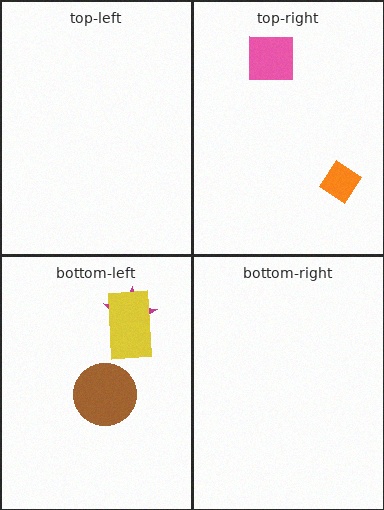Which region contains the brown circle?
The bottom-left region.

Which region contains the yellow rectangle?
The bottom-left region.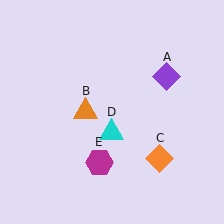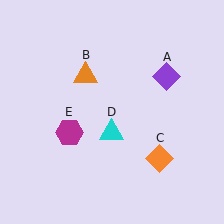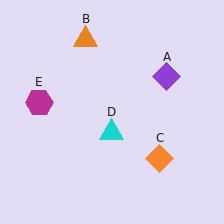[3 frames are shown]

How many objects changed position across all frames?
2 objects changed position: orange triangle (object B), magenta hexagon (object E).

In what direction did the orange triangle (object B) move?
The orange triangle (object B) moved up.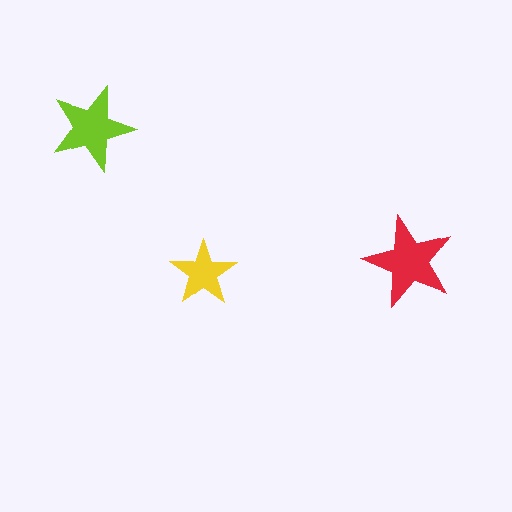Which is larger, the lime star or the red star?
The red one.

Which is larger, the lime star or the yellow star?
The lime one.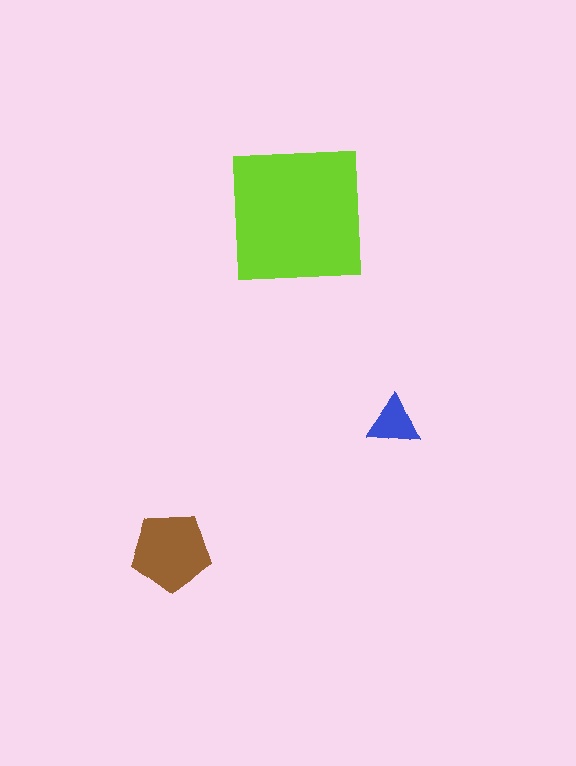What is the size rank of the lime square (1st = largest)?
1st.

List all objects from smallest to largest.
The blue triangle, the brown pentagon, the lime square.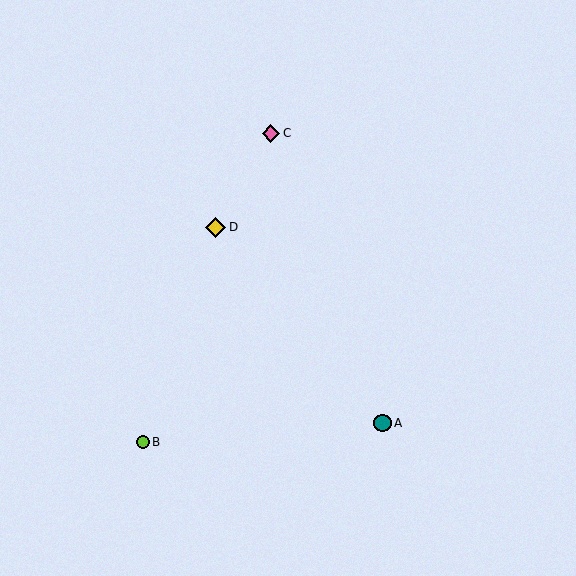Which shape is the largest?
The yellow diamond (labeled D) is the largest.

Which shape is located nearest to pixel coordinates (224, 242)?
The yellow diamond (labeled D) at (216, 227) is nearest to that location.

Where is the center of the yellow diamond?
The center of the yellow diamond is at (216, 227).